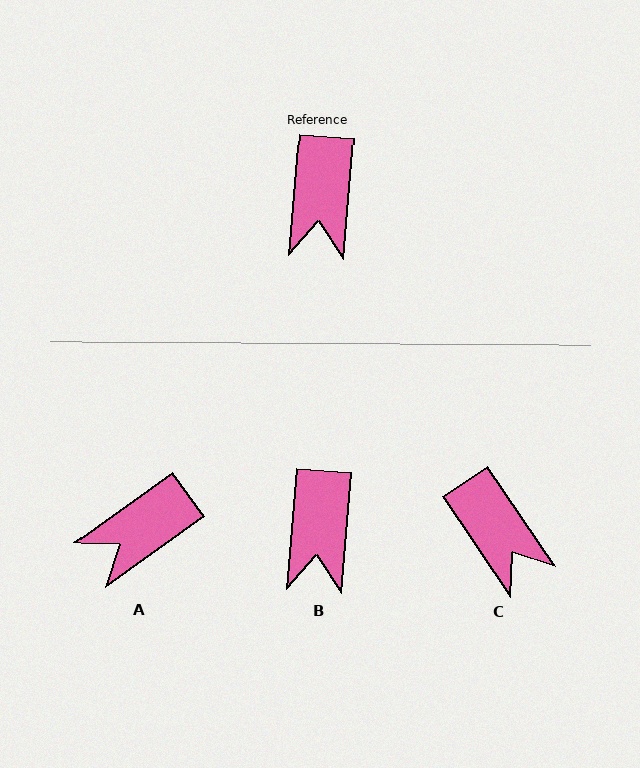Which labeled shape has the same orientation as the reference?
B.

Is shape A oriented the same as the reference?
No, it is off by about 49 degrees.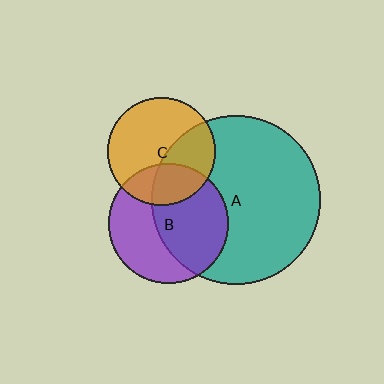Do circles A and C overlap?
Yes.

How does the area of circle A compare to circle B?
Approximately 2.0 times.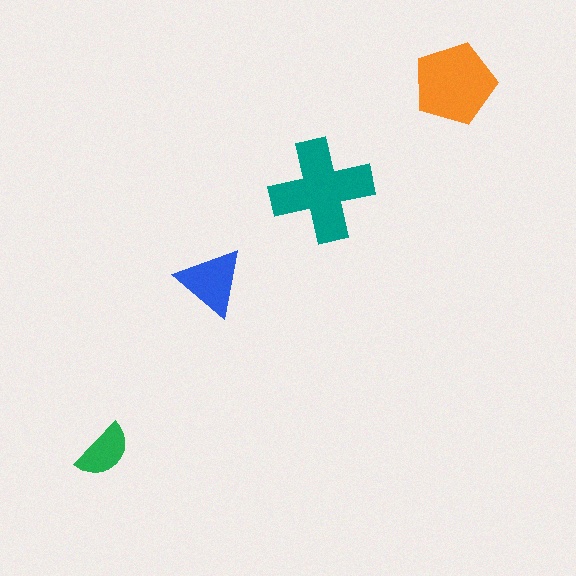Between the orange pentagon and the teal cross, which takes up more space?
The teal cross.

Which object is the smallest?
The green semicircle.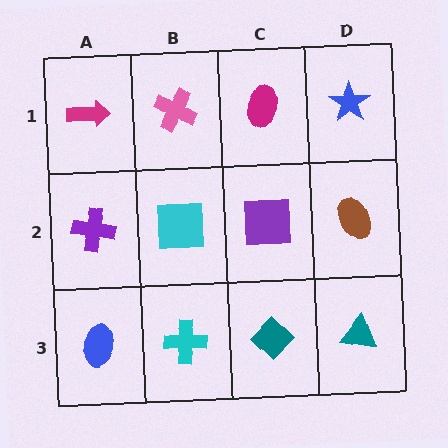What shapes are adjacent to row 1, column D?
A brown ellipse (row 2, column D), a magenta ellipse (row 1, column C).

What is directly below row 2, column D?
A teal triangle.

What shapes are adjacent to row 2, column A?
A magenta arrow (row 1, column A), a blue ellipse (row 3, column A), a cyan square (row 2, column B).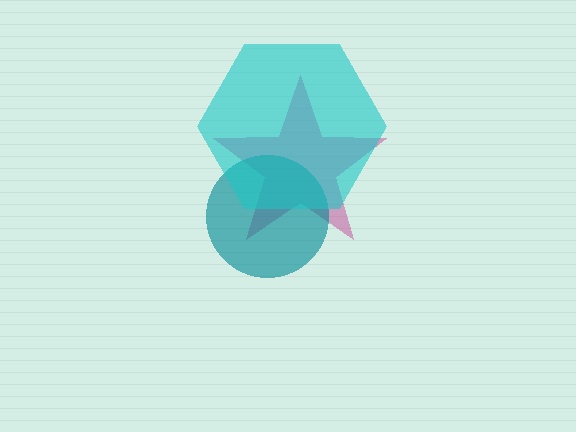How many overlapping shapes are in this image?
There are 3 overlapping shapes in the image.